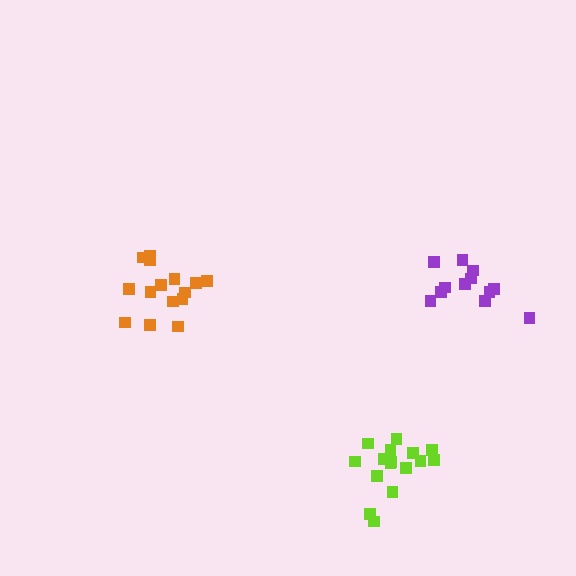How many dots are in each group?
Group 1: 16 dots, Group 2: 15 dots, Group 3: 12 dots (43 total).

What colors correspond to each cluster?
The clusters are colored: lime, orange, purple.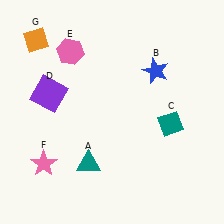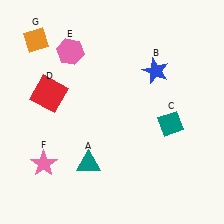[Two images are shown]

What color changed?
The square (D) changed from purple in Image 1 to red in Image 2.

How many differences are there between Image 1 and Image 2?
There is 1 difference between the two images.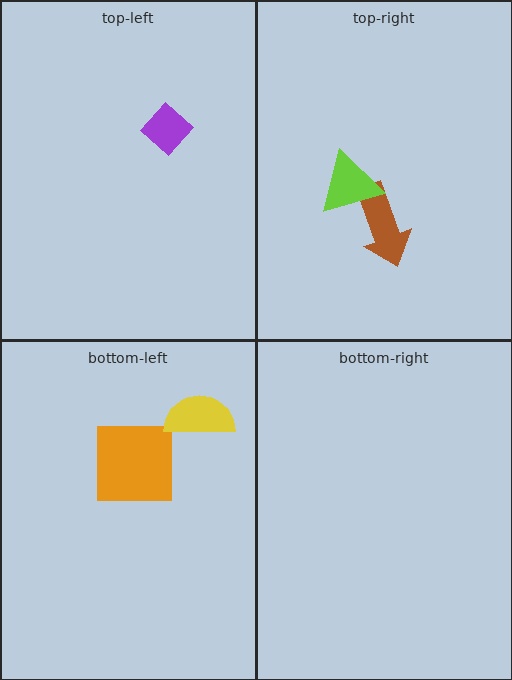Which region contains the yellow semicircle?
The bottom-left region.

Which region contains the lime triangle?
The top-right region.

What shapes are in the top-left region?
The purple diamond.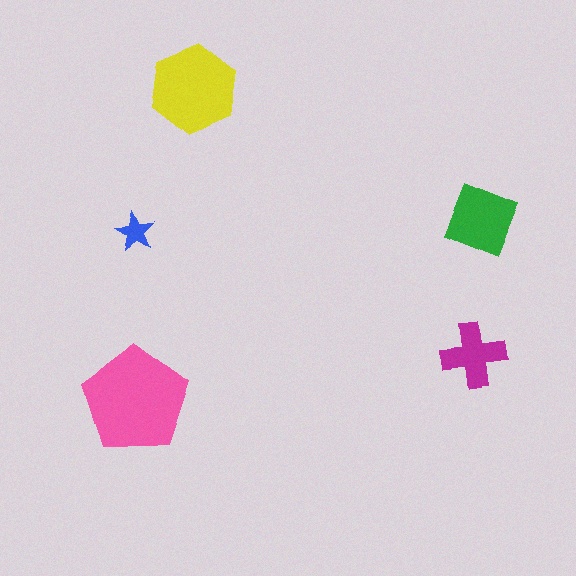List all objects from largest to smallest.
The pink pentagon, the yellow hexagon, the green diamond, the magenta cross, the blue star.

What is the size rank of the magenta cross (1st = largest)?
4th.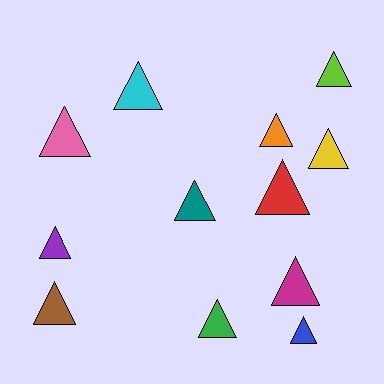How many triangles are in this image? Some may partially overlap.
There are 12 triangles.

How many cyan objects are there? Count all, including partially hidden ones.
There is 1 cyan object.